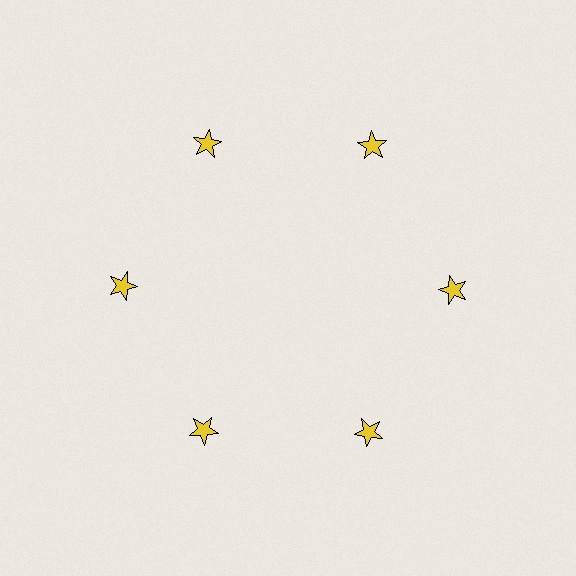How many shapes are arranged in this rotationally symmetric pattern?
There are 6 shapes, arranged in 6 groups of 1.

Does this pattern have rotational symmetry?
Yes, this pattern has 6-fold rotational symmetry. It looks the same after rotating 60 degrees around the center.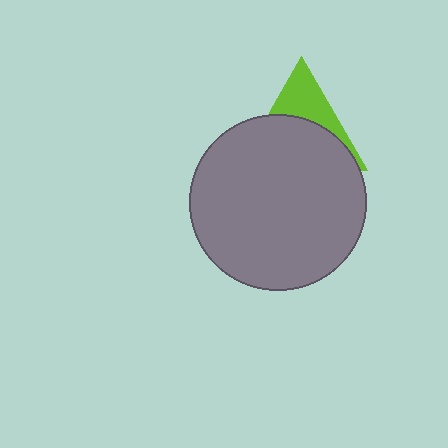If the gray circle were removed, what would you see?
You would see the complete lime triangle.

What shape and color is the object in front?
The object in front is a gray circle.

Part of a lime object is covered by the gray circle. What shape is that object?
It is a triangle.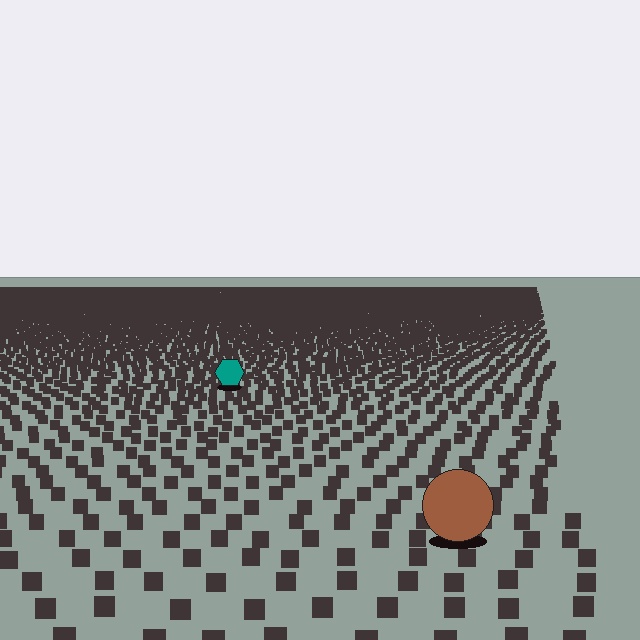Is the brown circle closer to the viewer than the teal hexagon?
Yes. The brown circle is closer — you can tell from the texture gradient: the ground texture is coarser near it.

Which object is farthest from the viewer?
The teal hexagon is farthest from the viewer. It appears smaller and the ground texture around it is denser.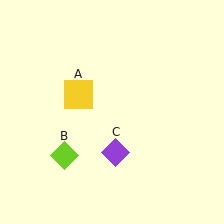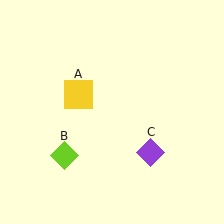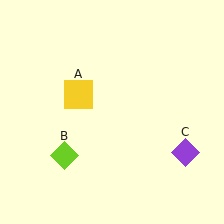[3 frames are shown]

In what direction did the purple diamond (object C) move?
The purple diamond (object C) moved right.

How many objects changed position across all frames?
1 object changed position: purple diamond (object C).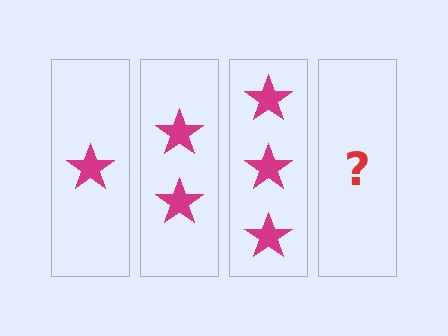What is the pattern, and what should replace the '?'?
The pattern is that each step adds one more star. The '?' should be 4 stars.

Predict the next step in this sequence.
The next step is 4 stars.